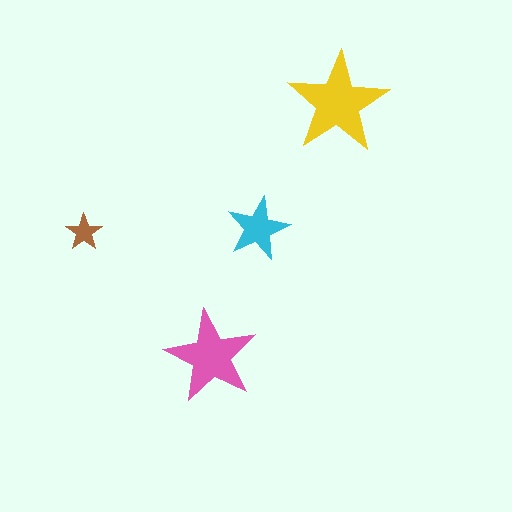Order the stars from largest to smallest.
the yellow one, the pink one, the cyan one, the brown one.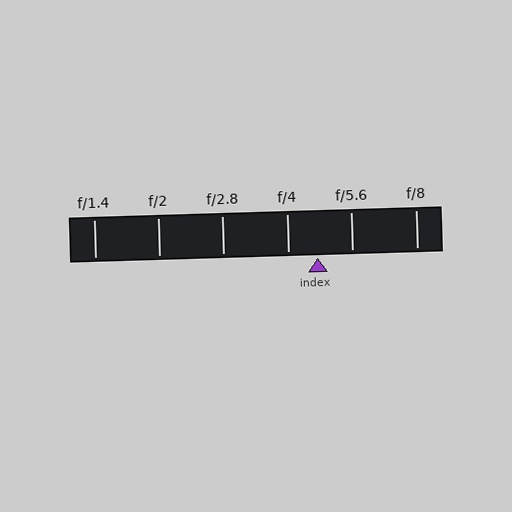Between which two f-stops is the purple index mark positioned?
The index mark is between f/4 and f/5.6.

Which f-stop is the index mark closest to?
The index mark is closest to f/4.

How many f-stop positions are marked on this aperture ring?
There are 6 f-stop positions marked.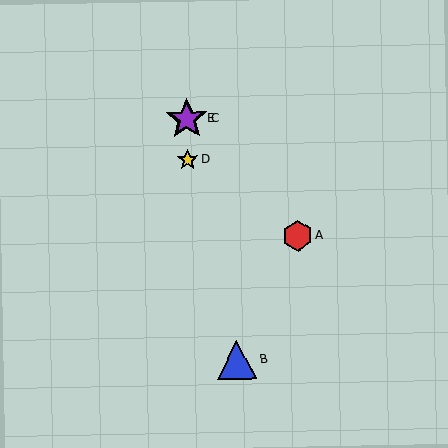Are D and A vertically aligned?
No, D is at x≈187 and A is at x≈298.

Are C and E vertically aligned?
Yes, both are at x≈187.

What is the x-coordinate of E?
Object E is at x≈187.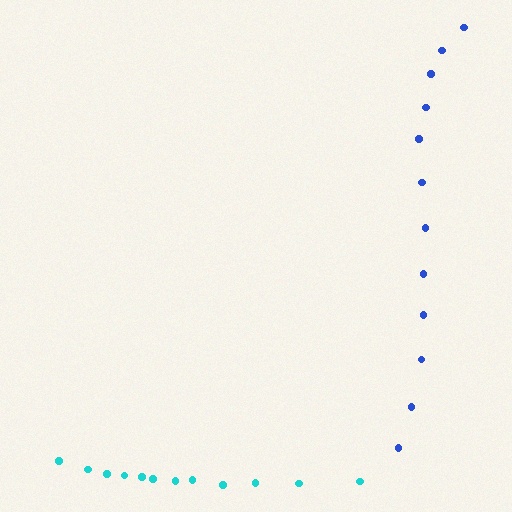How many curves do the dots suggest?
There are 2 distinct paths.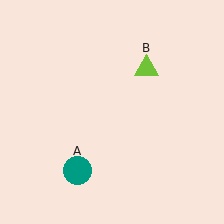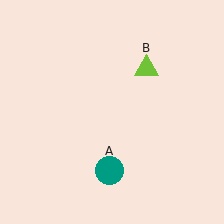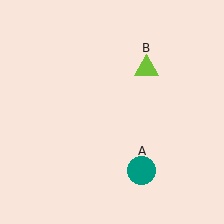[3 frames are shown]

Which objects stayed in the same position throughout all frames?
Lime triangle (object B) remained stationary.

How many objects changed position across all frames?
1 object changed position: teal circle (object A).